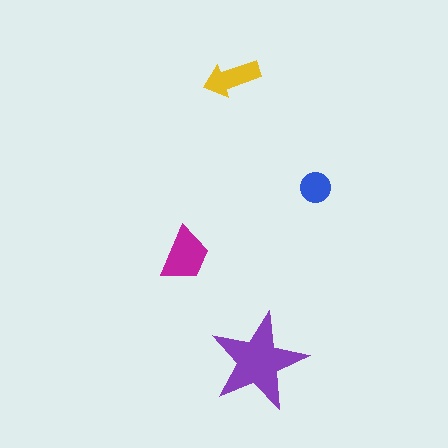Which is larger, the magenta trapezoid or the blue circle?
The magenta trapezoid.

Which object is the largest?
The purple star.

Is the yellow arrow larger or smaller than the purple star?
Smaller.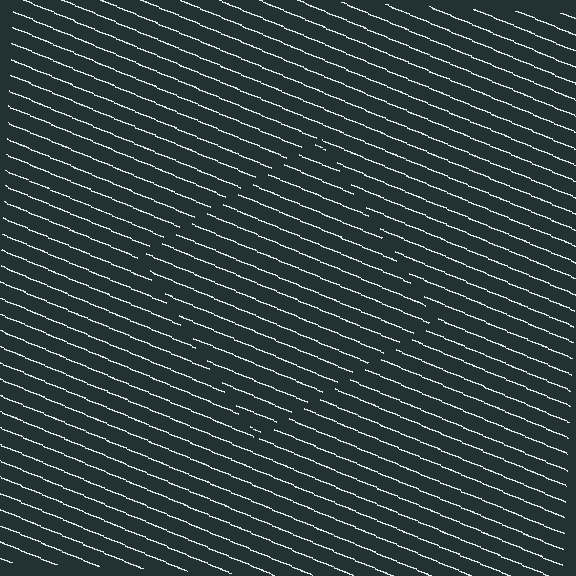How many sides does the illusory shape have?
4 sides — the line-ends trace a square.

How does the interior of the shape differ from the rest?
The interior of the shape contains the same grating, shifted by half a period — the contour is defined by the phase discontinuity where line-ends from the inner and outer gratings abut.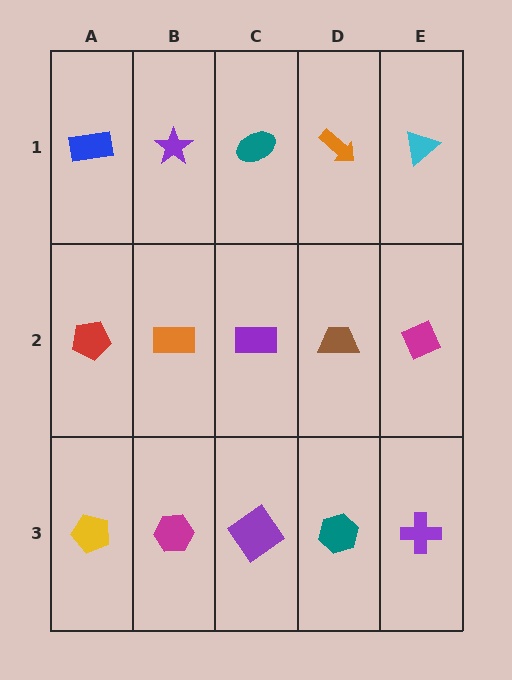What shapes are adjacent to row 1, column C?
A purple rectangle (row 2, column C), a purple star (row 1, column B), an orange arrow (row 1, column D).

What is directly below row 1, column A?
A red pentagon.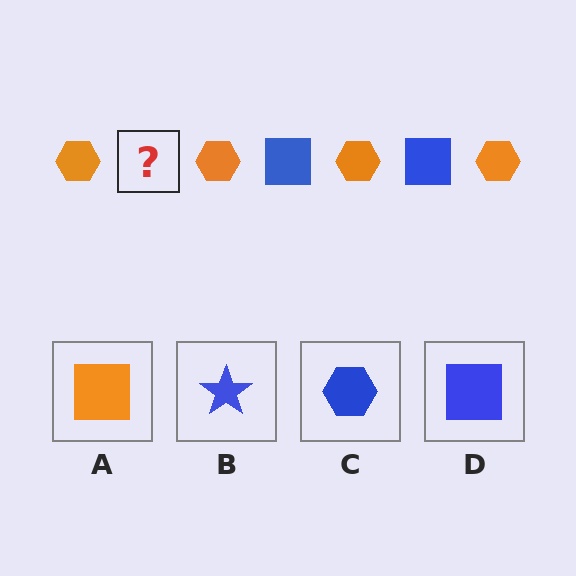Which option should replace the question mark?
Option D.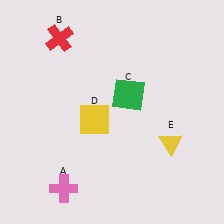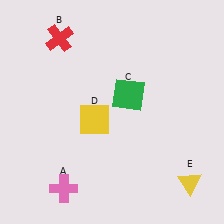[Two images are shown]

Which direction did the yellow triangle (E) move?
The yellow triangle (E) moved down.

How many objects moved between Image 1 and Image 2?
1 object moved between the two images.